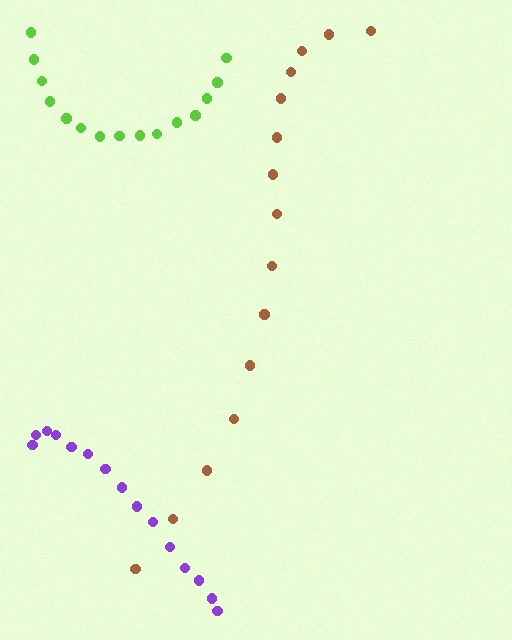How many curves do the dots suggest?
There are 3 distinct paths.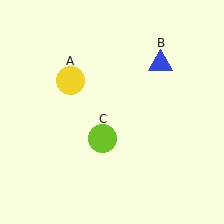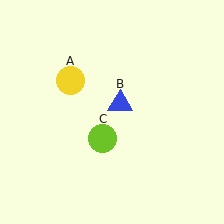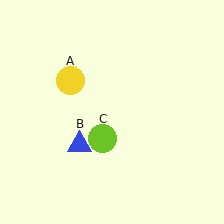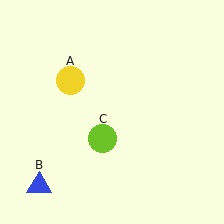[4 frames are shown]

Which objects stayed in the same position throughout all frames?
Yellow circle (object A) and lime circle (object C) remained stationary.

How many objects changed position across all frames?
1 object changed position: blue triangle (object B).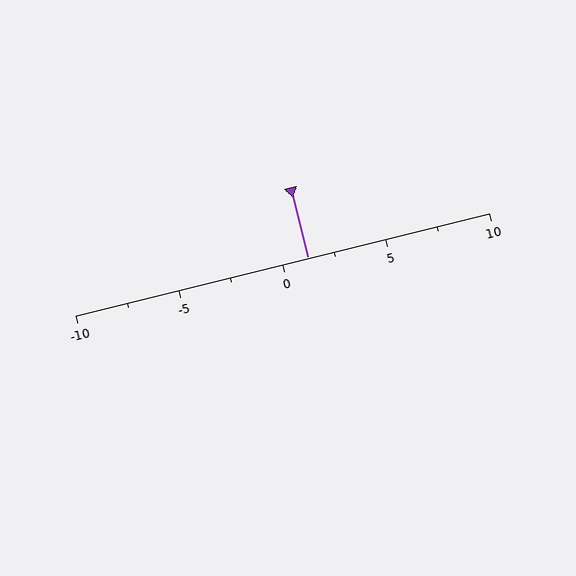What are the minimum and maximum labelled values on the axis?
The axis runs from -10 to 10.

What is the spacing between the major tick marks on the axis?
The major ticks are spaced 5 apart.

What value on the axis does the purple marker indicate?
The marker indicates approximately 1.2.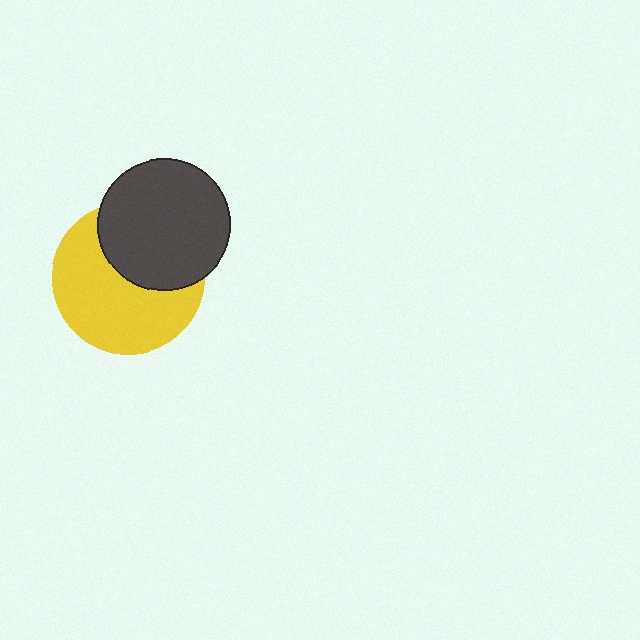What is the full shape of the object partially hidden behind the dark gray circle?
The partially hidden object is a yellow circle.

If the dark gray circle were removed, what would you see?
You would see the complete yellow circle.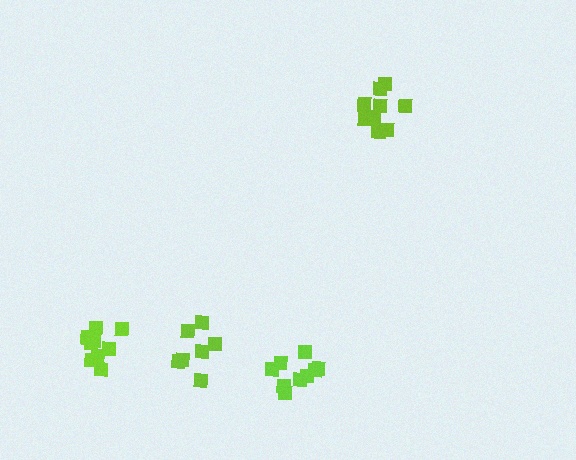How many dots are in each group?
Group 1: 10 dots, Group 2: 9 dots, Group 3: 8 dots, Group 4: 10 dots (37 total).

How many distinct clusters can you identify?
There are 4 distinct clusters.